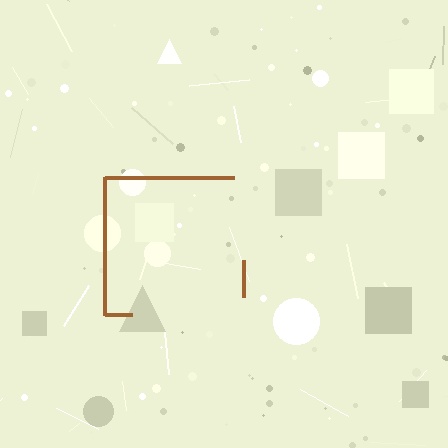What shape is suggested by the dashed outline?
The dashed outline suggests a square.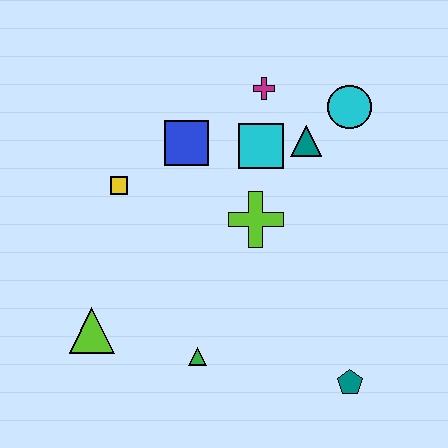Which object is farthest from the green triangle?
The cyan circle is farthest from the green triangle.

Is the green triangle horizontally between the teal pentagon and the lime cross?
No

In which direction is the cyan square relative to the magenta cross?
The cyan square is below the magenta cross.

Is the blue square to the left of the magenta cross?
Yes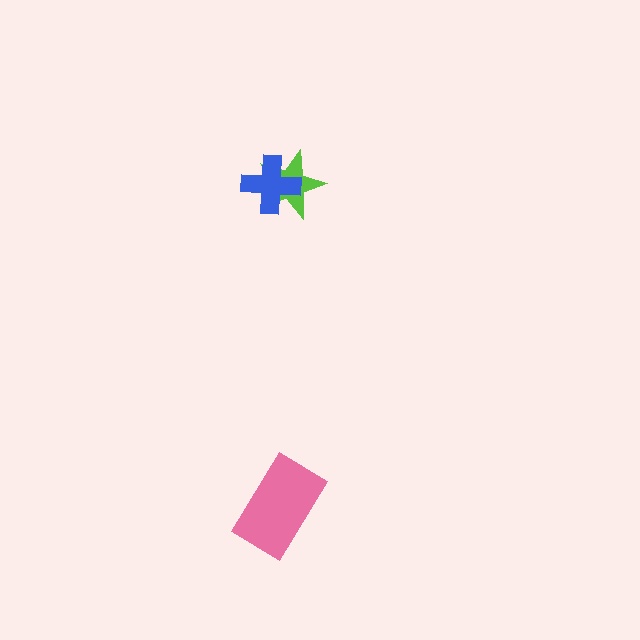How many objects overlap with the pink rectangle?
0 objects overlap with the pink rectangle.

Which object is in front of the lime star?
The blue cross is in front of the lime star.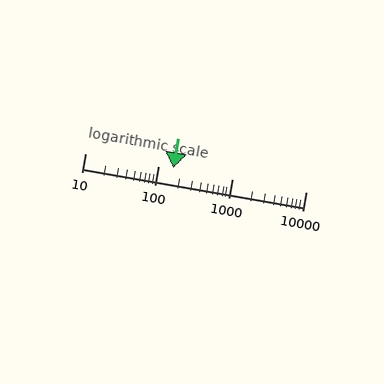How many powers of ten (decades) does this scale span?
The scale spans 3 decades, from 10 to 10000.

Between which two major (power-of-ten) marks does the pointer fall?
The pointer is between 100 and 1000.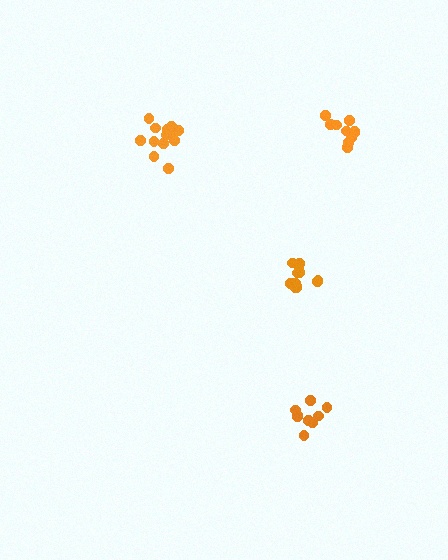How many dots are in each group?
Group 1: 12 dots, Group 2: 14 dots, Group 3: 10 dots, Group 4: 9 dots (45 total).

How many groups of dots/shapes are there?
There are 4 groups.